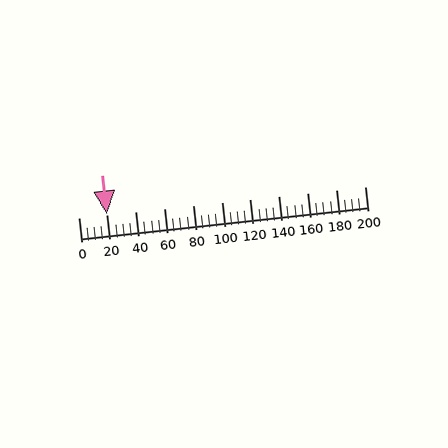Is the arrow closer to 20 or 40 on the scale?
The arrow is closer to 20.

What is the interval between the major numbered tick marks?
The major tick marks are spaced 20 units apart.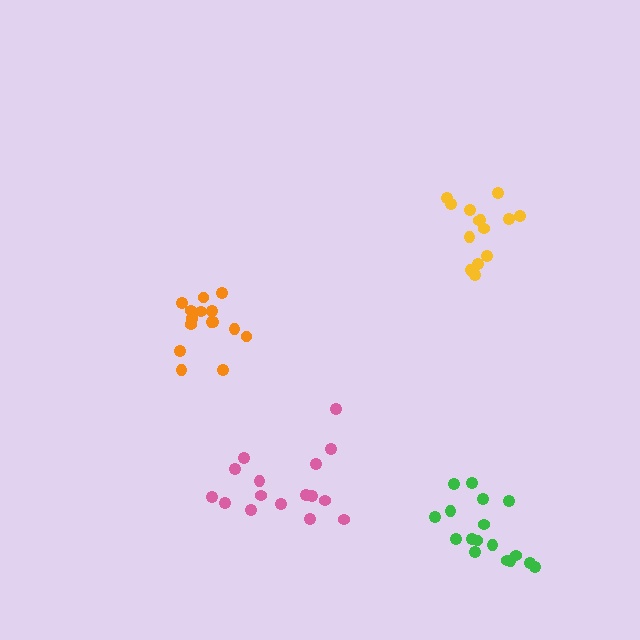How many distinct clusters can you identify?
There are 4 distinct clusters.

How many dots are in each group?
Group 1: 14 dots, Group 2: 17 dots, Group 3: 16 dots, Group 4: 15 dots (62 total).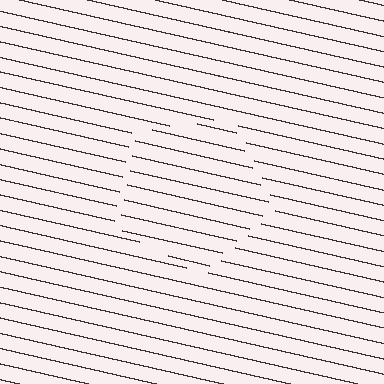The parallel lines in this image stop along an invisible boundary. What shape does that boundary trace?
An illusory pentagon. The interior of the shape contains the same grating, shifted by half a period — the contour is defined by the phase discontinuity where line-ends from the inner and outer gratings abut.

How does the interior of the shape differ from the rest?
The interior of the shape contains the same grating, shifted by half a period — the contour is defined by the phase discontinuity where line-ends from the inner and outer gratings abut.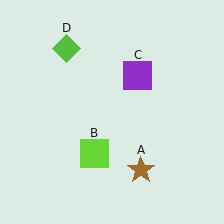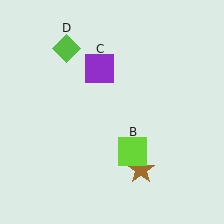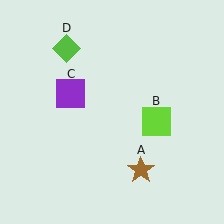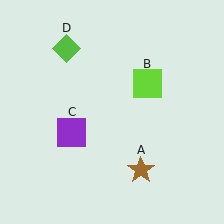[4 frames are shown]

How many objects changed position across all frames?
2 objects changed position: lime square (object B), purple square (object C).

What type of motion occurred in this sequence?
The lime square (object B), purple square (object C) rotated counterclockwise around the center of the scene.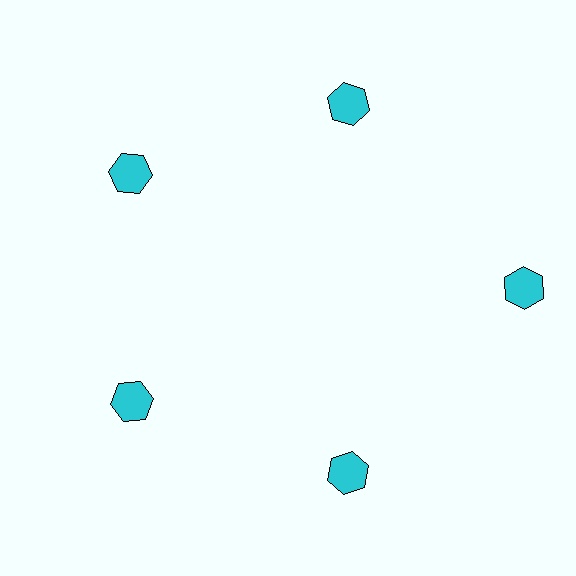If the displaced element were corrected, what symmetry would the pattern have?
It would have 5-fold rotational symmetry — the pattern would map onto itself every 72 degrees.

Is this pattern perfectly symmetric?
No. The 5 cyan hexagons are arranged in a ring, but one element near the 3 o'clock position is pushed outward from the center, breaking the 5-fold rotational symmetry.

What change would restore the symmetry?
The symmetry would be restored by moving it inward, back onto the ring so that all 5 hexagons sit at equal angles and equal distance from the center.